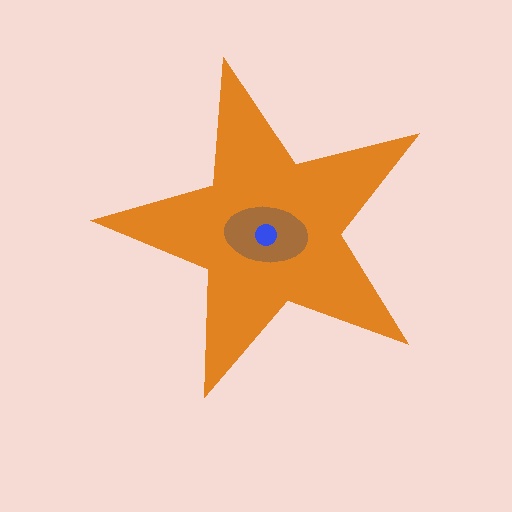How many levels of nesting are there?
3.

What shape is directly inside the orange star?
The brown ellipse.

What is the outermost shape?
The orange star.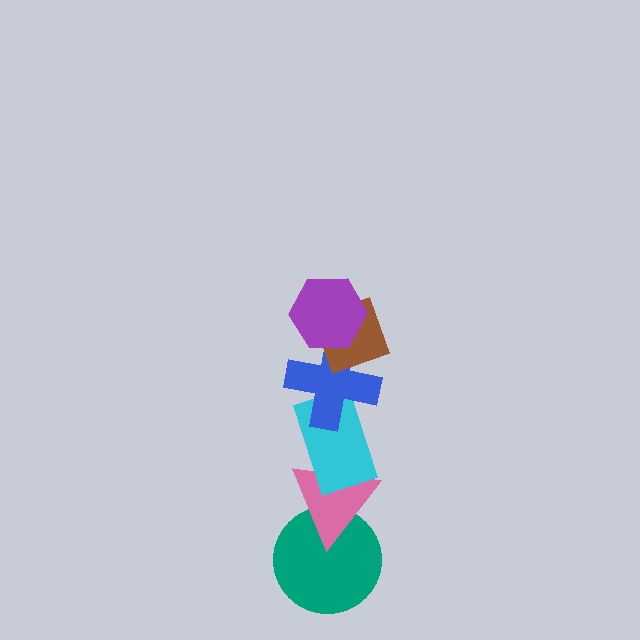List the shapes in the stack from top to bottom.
From top to bottom: the purple hexagon, the brown diamond, the blue cross, the cyan rectangle, the pink triangle, the teal circle.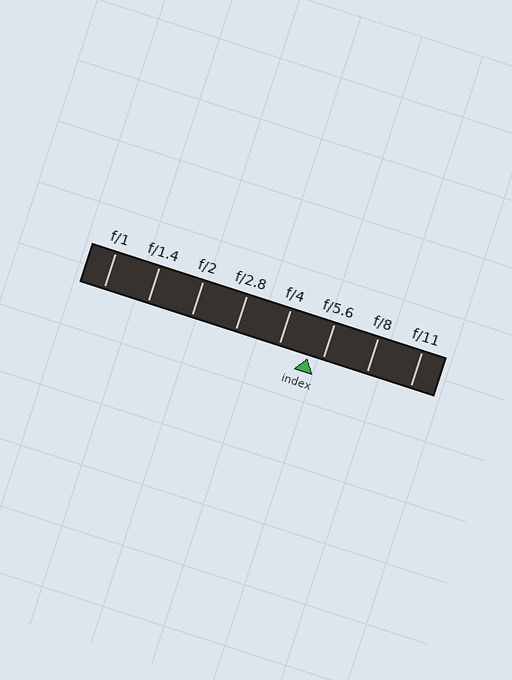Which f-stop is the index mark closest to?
The index mark is closest to f/5.6.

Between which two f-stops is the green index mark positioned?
The index mark is between f/4 and f/5.6.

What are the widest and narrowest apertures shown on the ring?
The widest aperture shown is f/1 and the narrowest is f/11.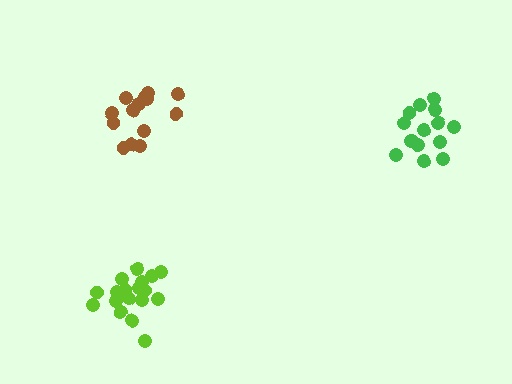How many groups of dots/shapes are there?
There are 3 groups.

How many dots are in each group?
Group 1: 16 dots, Group 2: 19 dots, Group 3: 15 dots (50 total).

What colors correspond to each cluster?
The clusters are colored: green, lime, brown.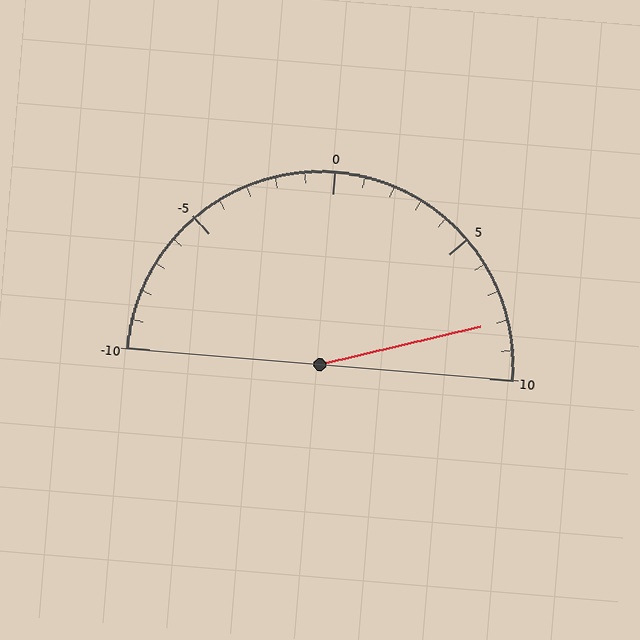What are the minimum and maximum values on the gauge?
The gauge ranges from -10 to 10.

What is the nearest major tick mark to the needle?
The nearest major tick mark is 10.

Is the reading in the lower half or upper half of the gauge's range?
The reading is in the upper half of the range (-10 to 10).